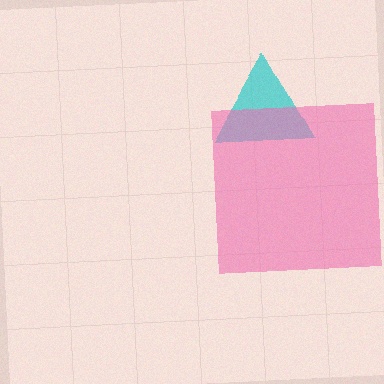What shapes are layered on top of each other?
The layered shapes are: a cyan triangle, a pink square.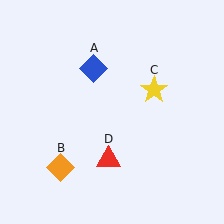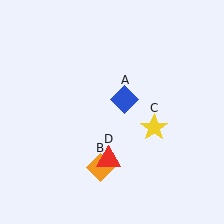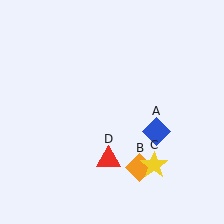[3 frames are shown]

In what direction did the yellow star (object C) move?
The yellow star (object C) moved down.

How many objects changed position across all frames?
3 objects changed position: blue diamond (object A), orange diamond (object B), yellow star (object C).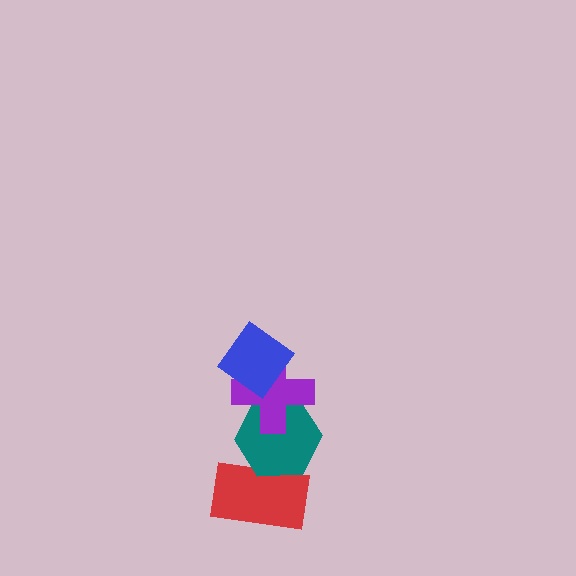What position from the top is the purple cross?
The purple cross is 2nd from the top.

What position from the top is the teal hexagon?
The teal hexagon is 3rd from the top.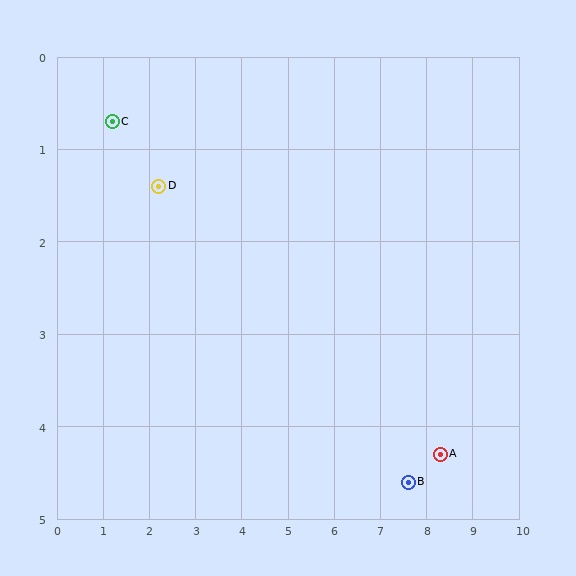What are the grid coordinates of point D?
Point D is at approximately (2.2, 1.4).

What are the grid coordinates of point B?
Point B is at approximately (7.6, 4.6).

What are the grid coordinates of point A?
Point A is at approximately (8.3, 4.3).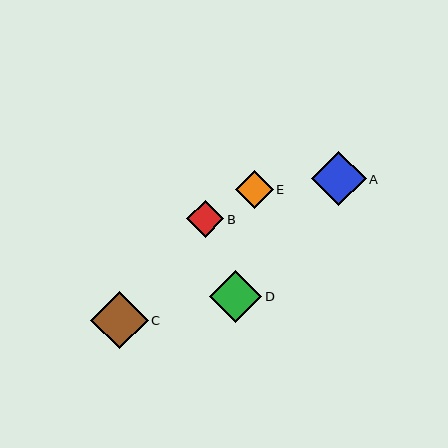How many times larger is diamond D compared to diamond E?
Diamond D is approximately 1.4 times the size of diamond E.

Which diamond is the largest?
Diamond C is the largest with a size of approximately 57 pixels.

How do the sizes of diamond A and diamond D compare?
Diamond A and diamond D are approximately the same size.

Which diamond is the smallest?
Diamond B is the smallest with a size of approximately 37 pixels.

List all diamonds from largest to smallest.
From largest to smallest: C, A, D, E, B.